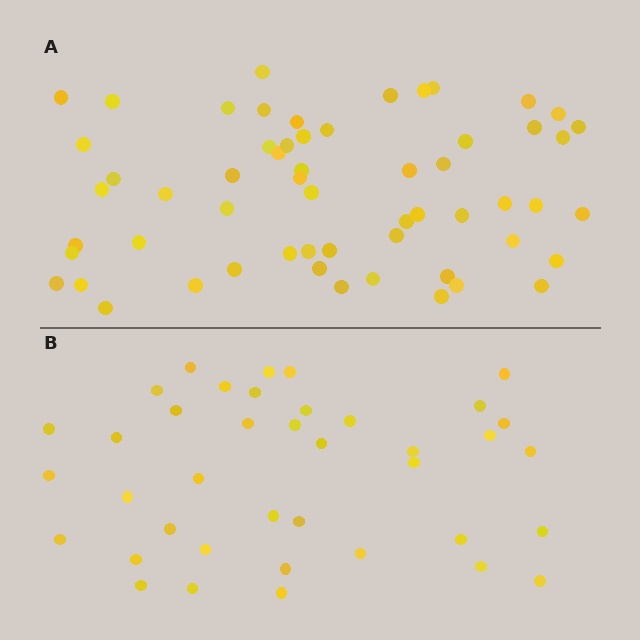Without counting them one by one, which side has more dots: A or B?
Region A (the top region) has more dots.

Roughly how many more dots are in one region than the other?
Region A has approximately 20 more dots than region B.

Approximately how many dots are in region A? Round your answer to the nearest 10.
About 60 dots. (The exact count is 58, which rounds to 60.)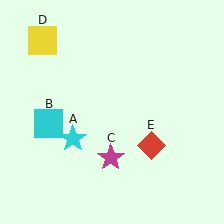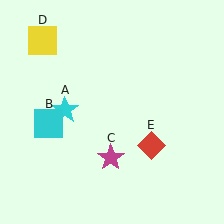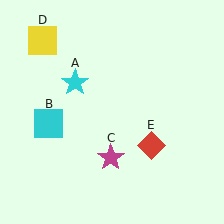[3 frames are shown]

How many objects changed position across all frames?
1 object changed position: cyan star (object A).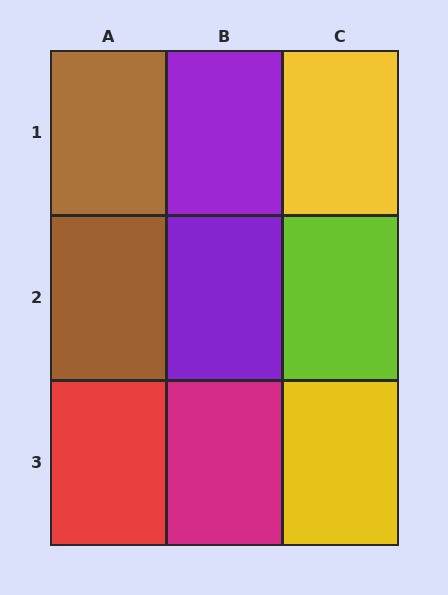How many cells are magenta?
1 cell is magenta.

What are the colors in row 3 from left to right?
Red, magenta, yellow.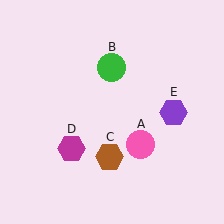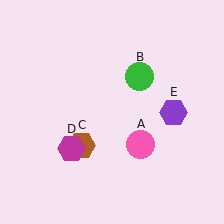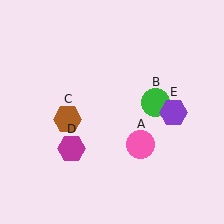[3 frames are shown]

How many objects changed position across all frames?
2 objects changed position: green circle (object B), brown hexagon (object C).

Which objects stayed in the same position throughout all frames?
Pink circle (object A) and magenta hexagon (object D) and purple hexagon (object E) remained stationary.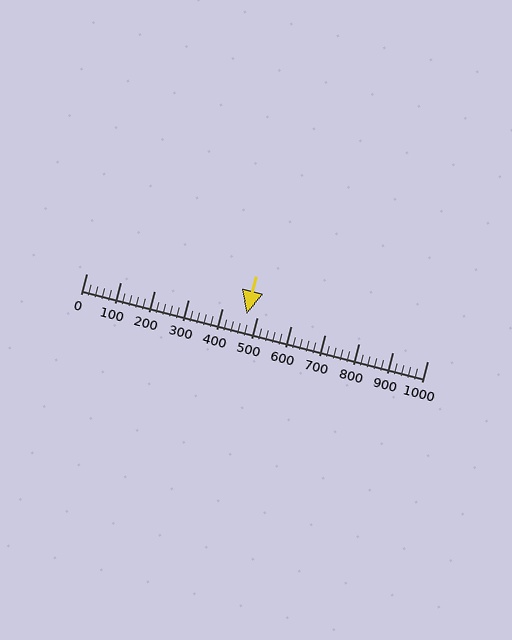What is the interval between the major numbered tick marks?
The major tick marks are spaced 100 units apart.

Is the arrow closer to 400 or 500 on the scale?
The arrow is closer to 500.